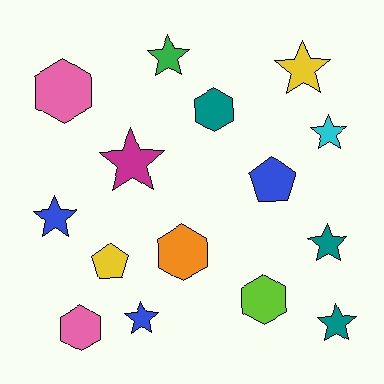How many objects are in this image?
There are 15 objects.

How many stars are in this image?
There are 8 stars.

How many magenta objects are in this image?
There is 1 magenta object.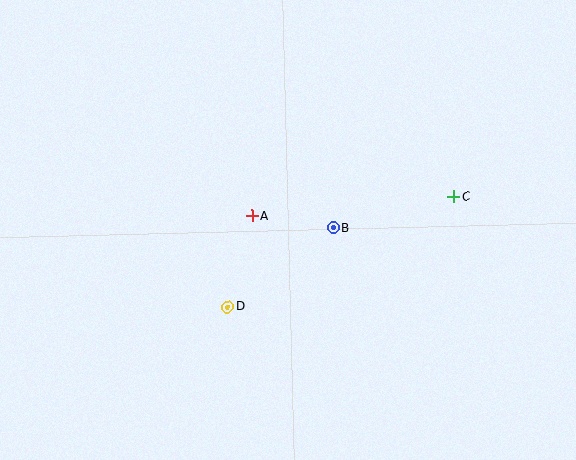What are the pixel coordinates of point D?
Point D is at (228, 307).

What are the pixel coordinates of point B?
Point B is at (333, 228).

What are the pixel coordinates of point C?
Point C is at (454, 197).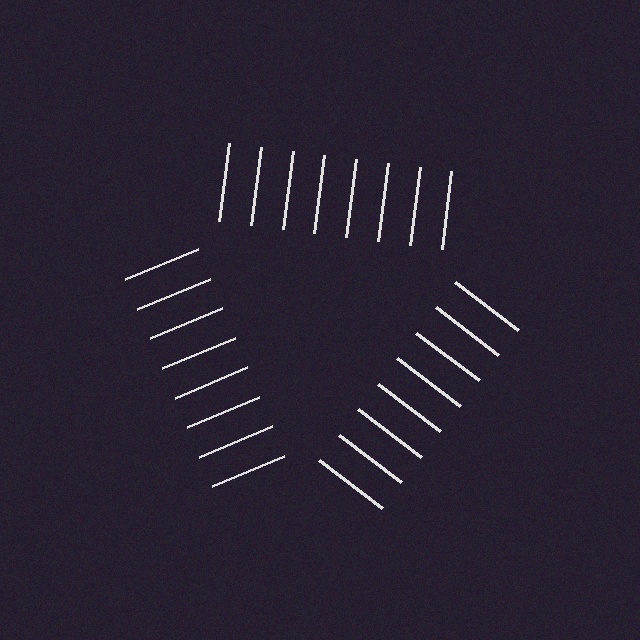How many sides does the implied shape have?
3 sides — the line-ends trace a triangle.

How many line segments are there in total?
24 — 8 along each of the 3 edges.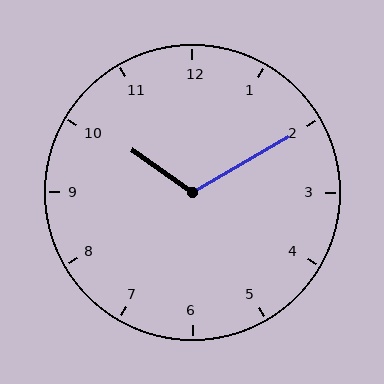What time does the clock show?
10:10.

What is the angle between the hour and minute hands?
Approximately 115 degrees.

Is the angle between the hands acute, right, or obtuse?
It is obtuse.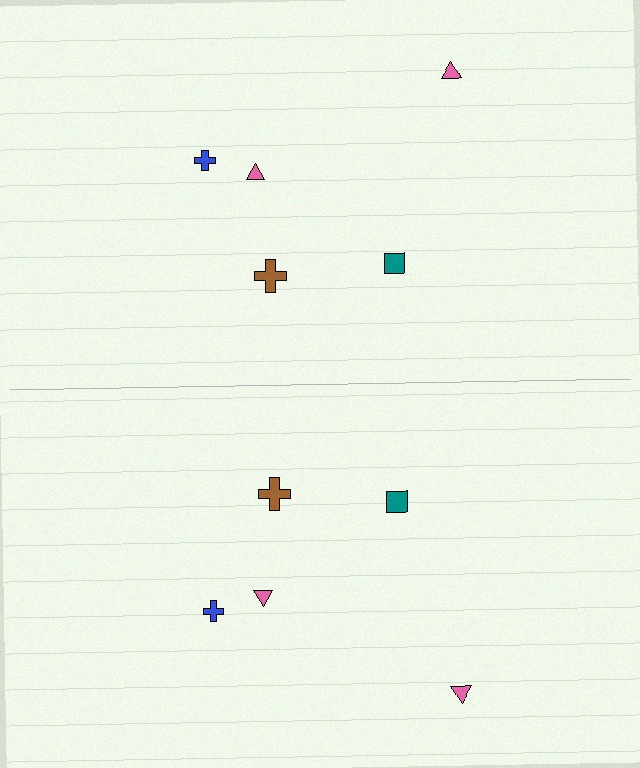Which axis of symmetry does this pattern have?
The pattern has a horizontal axis of symmetry running through the center of the image.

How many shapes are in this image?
There are 10 shapes in this image.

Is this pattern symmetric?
Yes, this pattern has bilateral (reflection) symmetry.